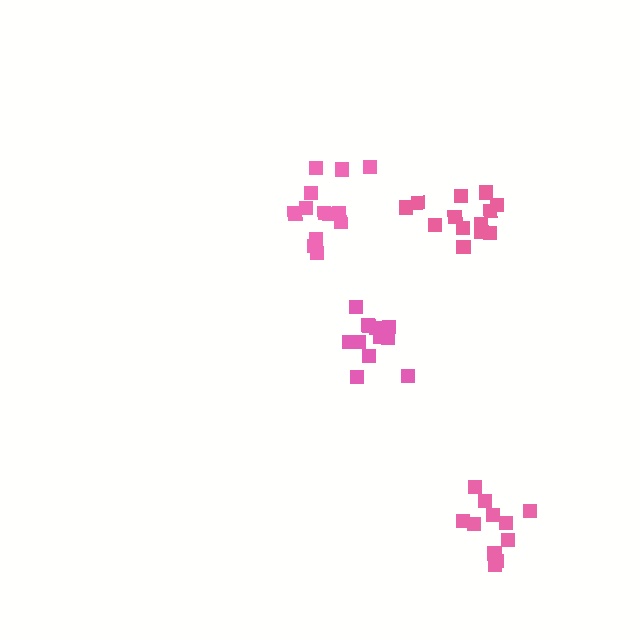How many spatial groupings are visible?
There are 4 spatial groupings.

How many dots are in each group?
Group 1: 13 dots, Group 2: 12 dots, Group 3: 11 dots, Group 4: 13 dots (49 total).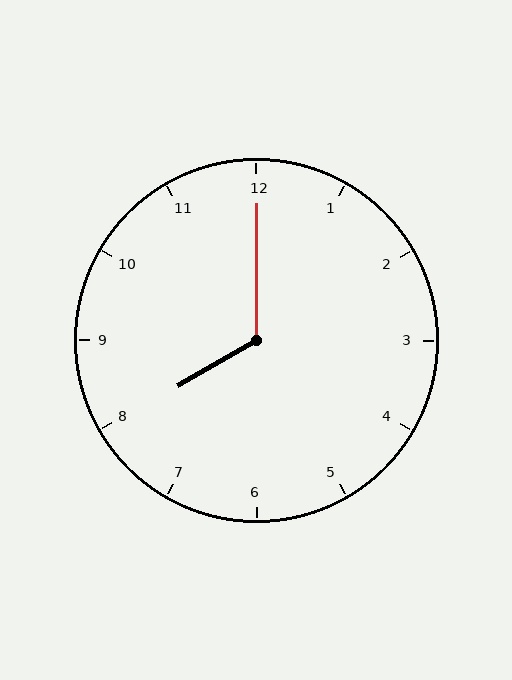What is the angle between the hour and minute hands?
Approximately 120 degrees.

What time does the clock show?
8:00.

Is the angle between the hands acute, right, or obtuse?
It is obtuse.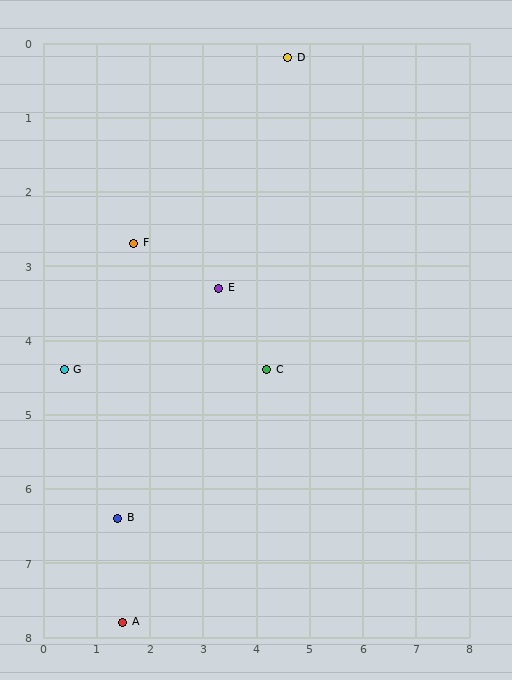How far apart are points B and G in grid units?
Points B and G are about 2.2 grid units apart.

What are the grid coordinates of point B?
Point B is at approximately (1.4, 6.4).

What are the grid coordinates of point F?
Point F is at approximately (1.7, 2.7).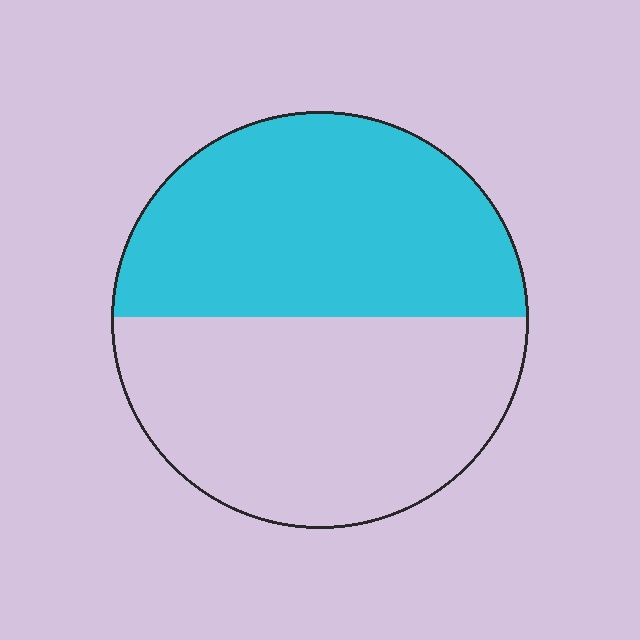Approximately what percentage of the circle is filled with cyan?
Approximately 50%.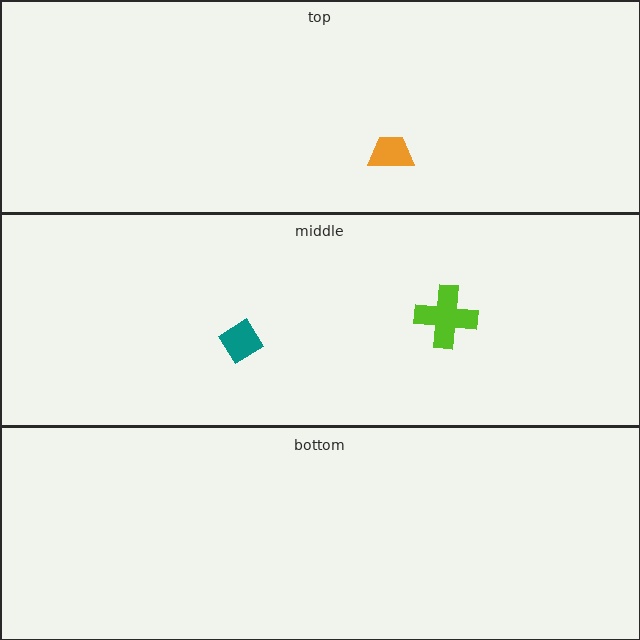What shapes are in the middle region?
The teal diamond, the lime cross.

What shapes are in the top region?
The orange trapezoid.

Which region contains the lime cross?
The middle region.